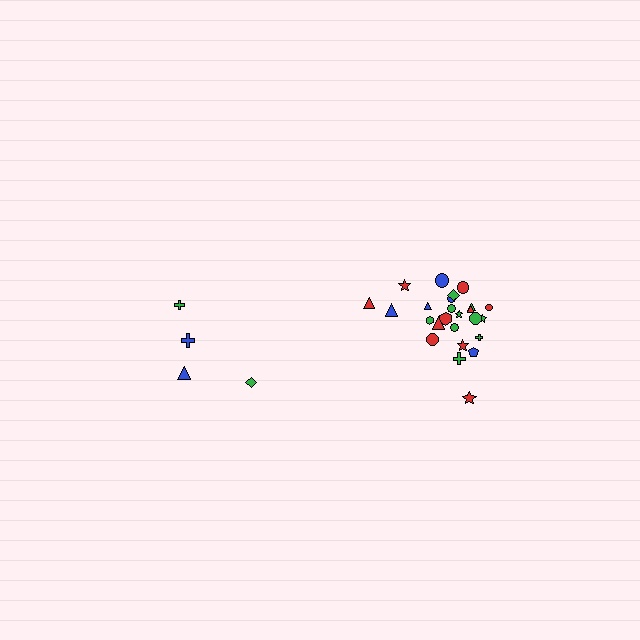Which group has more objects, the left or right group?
The right group.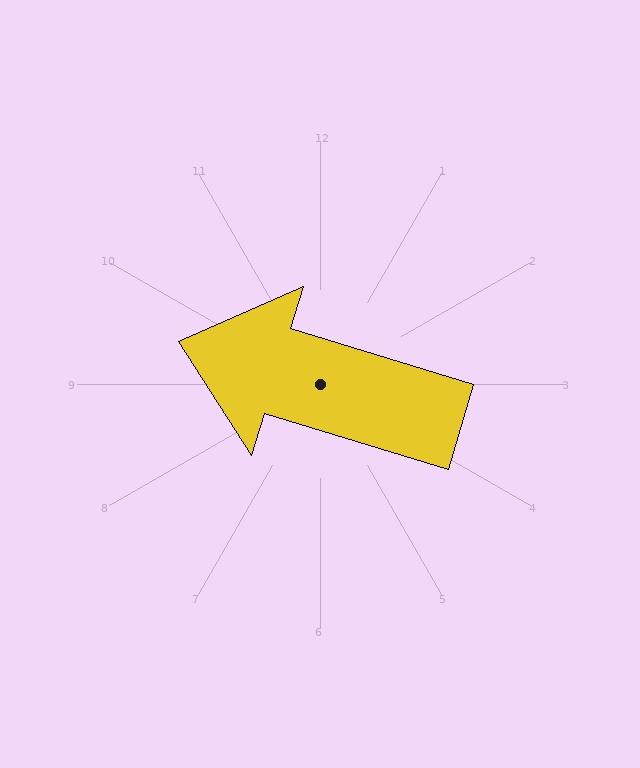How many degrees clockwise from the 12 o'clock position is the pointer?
Approximately 287 degrees.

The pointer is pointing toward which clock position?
Roughly 10 o'clock.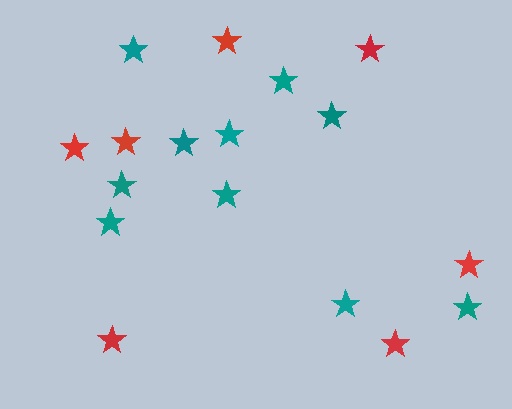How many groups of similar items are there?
There are 2 groups: one group of teal stars (10) and one group of red stars (7).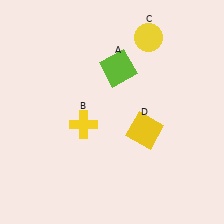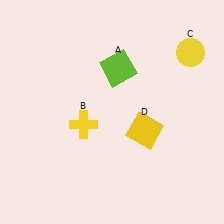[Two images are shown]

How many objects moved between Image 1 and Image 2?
1 object moved between the two images.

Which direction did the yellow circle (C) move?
The yellow circle (C) moved right.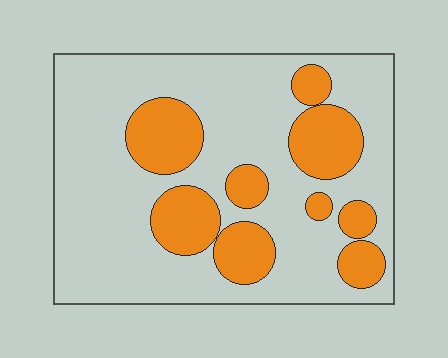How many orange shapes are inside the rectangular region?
9.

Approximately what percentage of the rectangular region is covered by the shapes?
Approximately 25%.